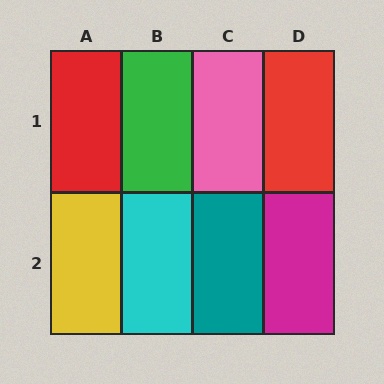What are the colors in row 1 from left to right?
Red, green, pink, red.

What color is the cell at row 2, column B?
Cyan.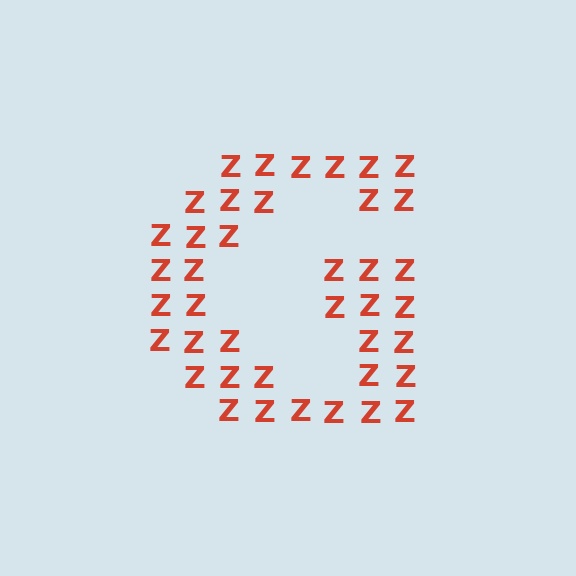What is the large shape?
The large shape is the letter G.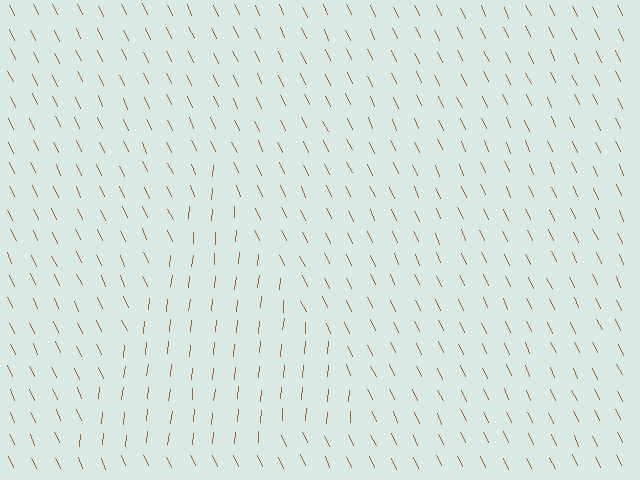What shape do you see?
I see a triangle.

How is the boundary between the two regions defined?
The boundary is defined purely by a change in line orientation (approximately 31 degrees difference). All lines are the same color and thickness.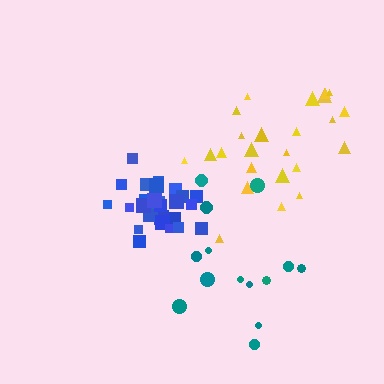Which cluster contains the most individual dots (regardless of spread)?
Blue (27).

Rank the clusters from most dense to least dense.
blue, yellow, teal.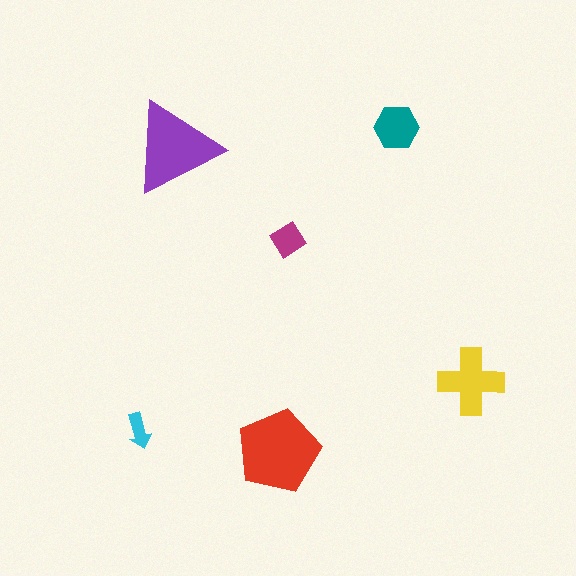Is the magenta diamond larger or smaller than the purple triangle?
Smaller.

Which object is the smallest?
The cyan arrow.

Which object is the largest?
The red pentagon.